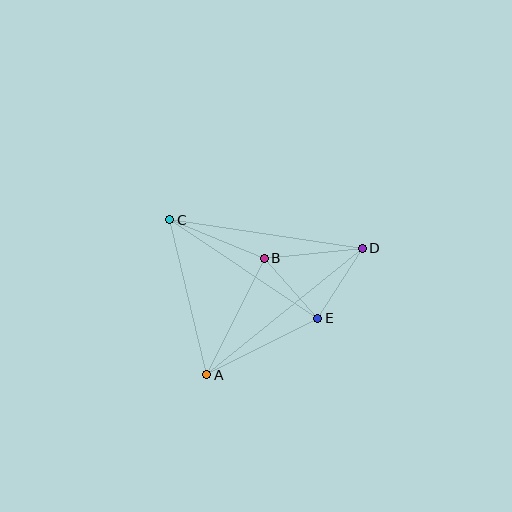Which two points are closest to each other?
Points B and E are closest to each other.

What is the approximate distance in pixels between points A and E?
The distance between A and E is approximately 124 pixels.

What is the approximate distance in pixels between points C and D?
The distance between C and D is approximately 194 pixels.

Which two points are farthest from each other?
Points A and D are farthest from each other.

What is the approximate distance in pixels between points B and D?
The distance between B and D is approximately 98 pixels.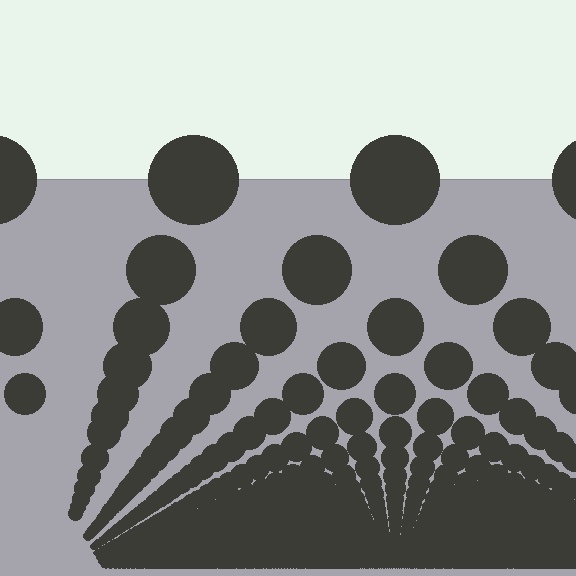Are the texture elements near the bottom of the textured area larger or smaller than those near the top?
Smaller. The gradient is inverted — elements near the bottom are smaller and denser.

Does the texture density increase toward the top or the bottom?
Density increases toward the bottom.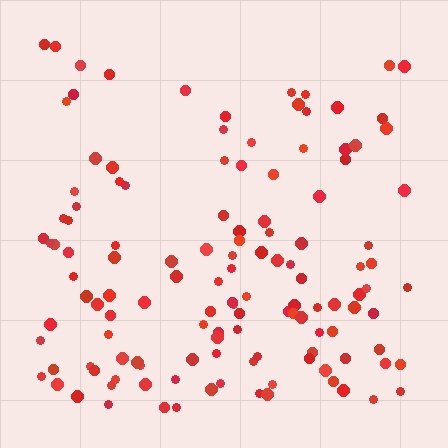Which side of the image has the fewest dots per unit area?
The top.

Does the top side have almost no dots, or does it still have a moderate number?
Still a moderate number, just noticeably fewer than the bottom.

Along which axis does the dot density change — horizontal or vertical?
Vertical.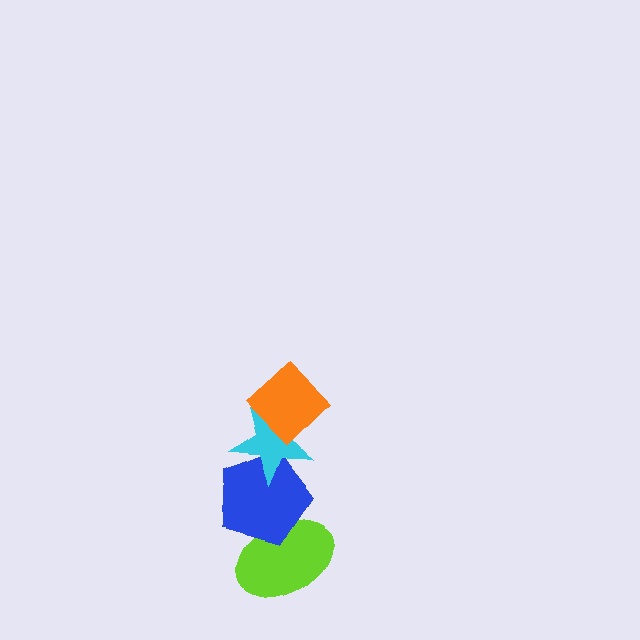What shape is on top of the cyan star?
The orange diamond is on top of the cyan star.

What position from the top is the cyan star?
The cyan star is 2nd from the top.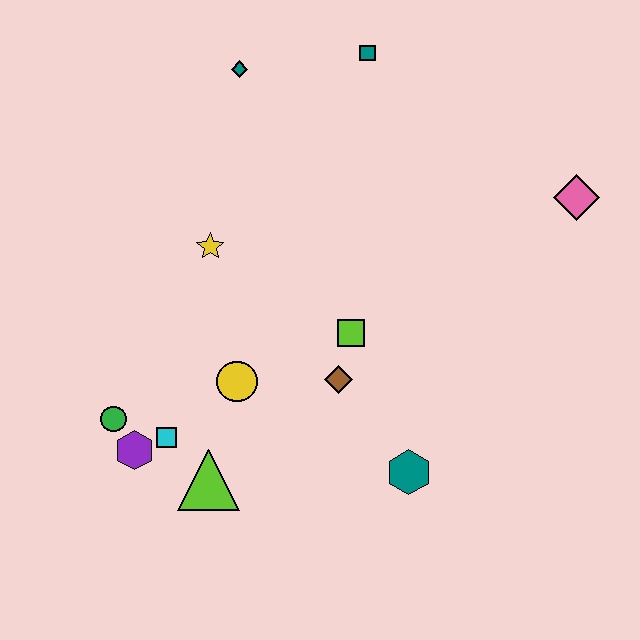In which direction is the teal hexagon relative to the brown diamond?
The teal hexagon is below the brown diamond.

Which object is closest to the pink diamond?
The teal square is closest to the pink diamond.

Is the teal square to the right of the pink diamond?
No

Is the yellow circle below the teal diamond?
Yes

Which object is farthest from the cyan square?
The pink diamond is farthest from the cyan square.